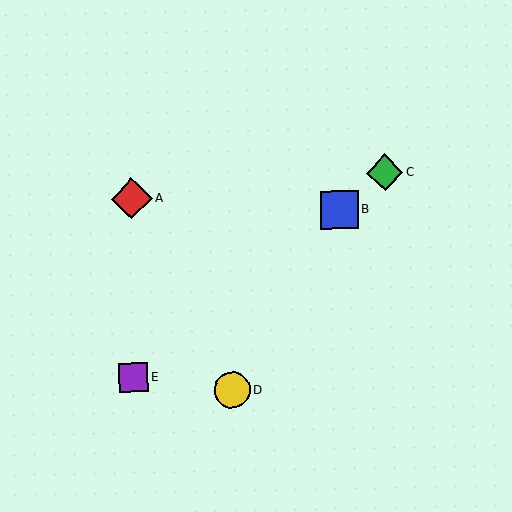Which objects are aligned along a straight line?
Objects B, C, E are aligned along a straight line.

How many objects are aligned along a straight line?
3 objects (B, C, E) are aligned along a straight line.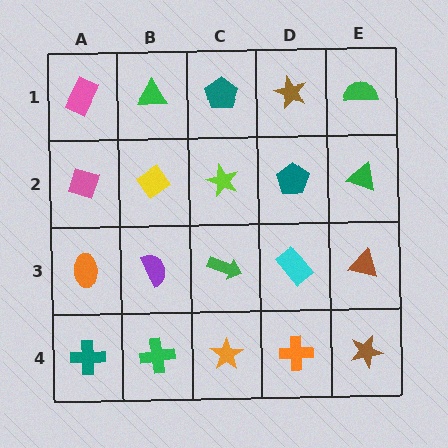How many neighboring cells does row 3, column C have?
4.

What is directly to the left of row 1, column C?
A green triangle.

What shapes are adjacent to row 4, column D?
A cyan rectangle (row 3, column D), an orange star (row 4, column C), a brown star (row 4, column E).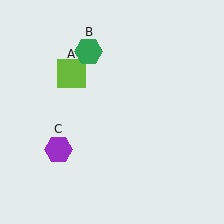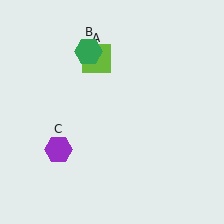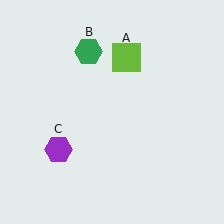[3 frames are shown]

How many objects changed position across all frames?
1 object changed position: lime square (object A).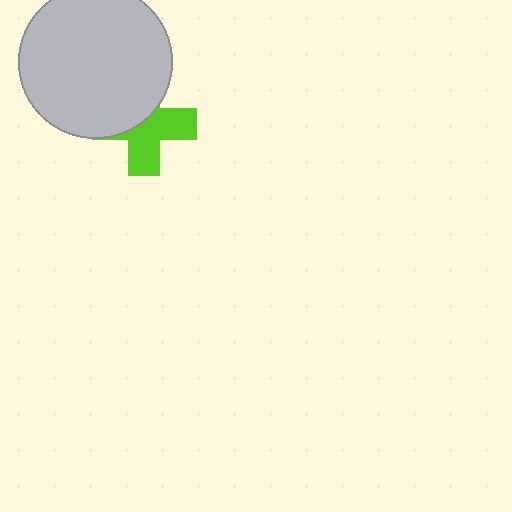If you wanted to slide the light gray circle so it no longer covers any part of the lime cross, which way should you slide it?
Slide it toward the upper-left — that is the most direct way to separate the two shapes.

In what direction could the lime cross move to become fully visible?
The lime cross could move toward the lower-right. That would shift it out from behind the light gray circle entirely.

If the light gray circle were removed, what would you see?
You would see the complete lime cross.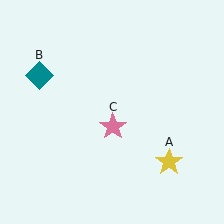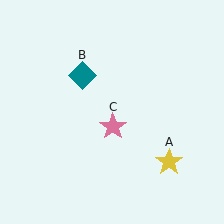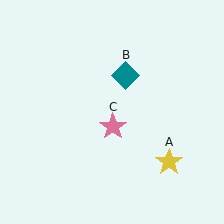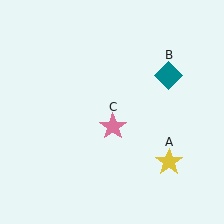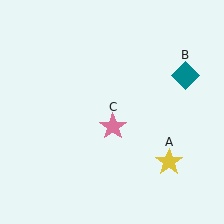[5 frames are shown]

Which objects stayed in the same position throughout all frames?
Yellow star (object A) and pink star (object C) remained stationary.